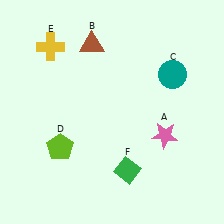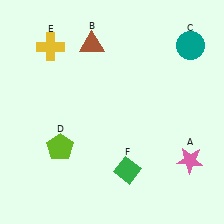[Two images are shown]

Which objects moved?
The objects that moved are: the pink star (A), the teal circle (C).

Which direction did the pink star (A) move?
The pink star (A) moved right.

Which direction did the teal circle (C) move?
The teal circle (C) moved up.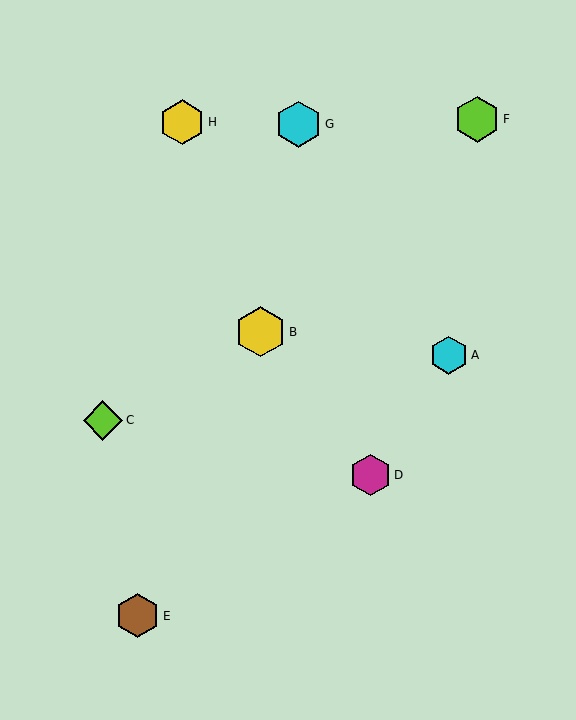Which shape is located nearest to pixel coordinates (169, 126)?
The yellow hexagon (labeled H) at (182, 122) is nearest to that location.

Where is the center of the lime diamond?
The center of the lime diamond is at (103, 420).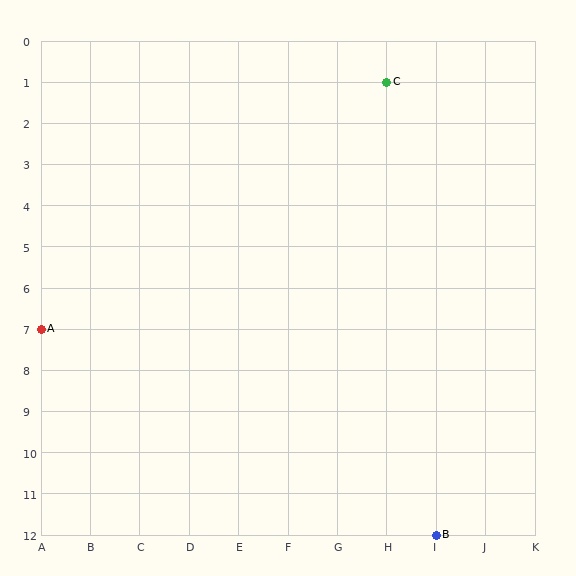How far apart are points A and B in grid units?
Points A and B are 8 columns and 5 rows apart (about 9.4 grid units diagonally).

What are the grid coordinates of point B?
Point B is at grid coordinates (I, 12).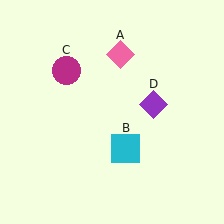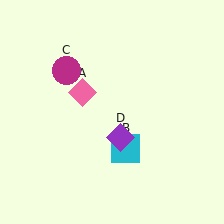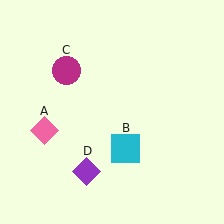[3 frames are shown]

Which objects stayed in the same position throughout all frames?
Cyan square (object B) and magenta circle (object C) remained stationary.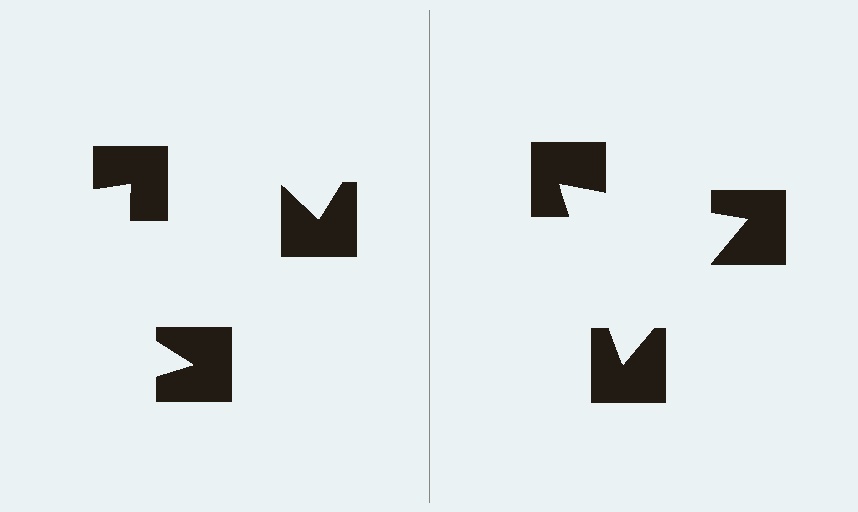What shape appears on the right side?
An illusory triangle.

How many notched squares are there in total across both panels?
6 — 3 on each side.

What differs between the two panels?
The notched squares are positioned identically on both sides; only the wedge orientations differ. On the right they align to a triangle; on the left they are misaligned.